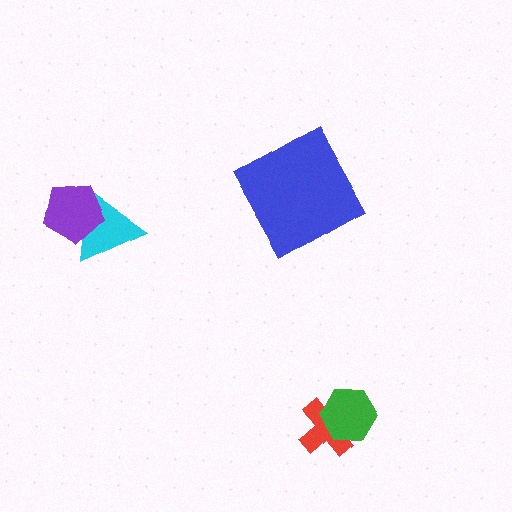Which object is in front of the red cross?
The green hexagon is in front of the red cross.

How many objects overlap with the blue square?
0 objects overlap with the blue square.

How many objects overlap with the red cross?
1 object overlaps with the red cross.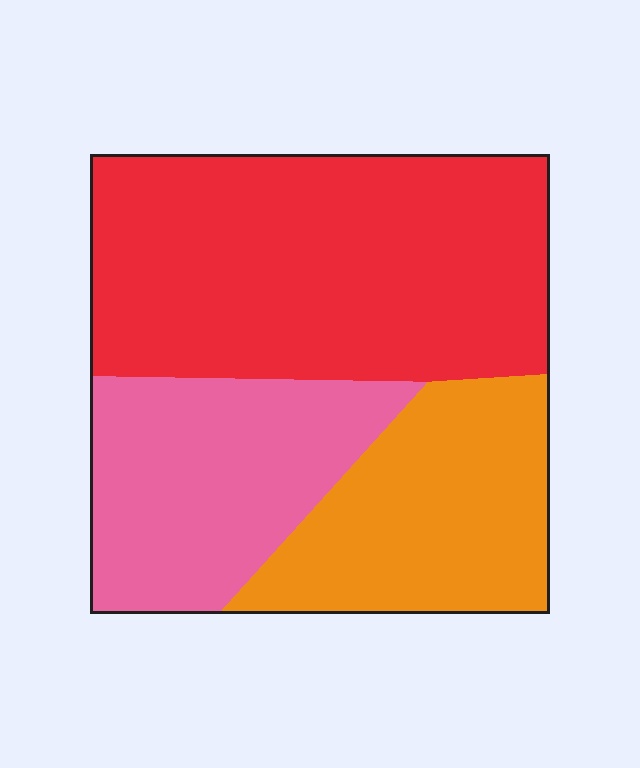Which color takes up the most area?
Red, at roughly 50%.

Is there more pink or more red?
Red.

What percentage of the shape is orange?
Orange takes up between a quarter and a half of the shape.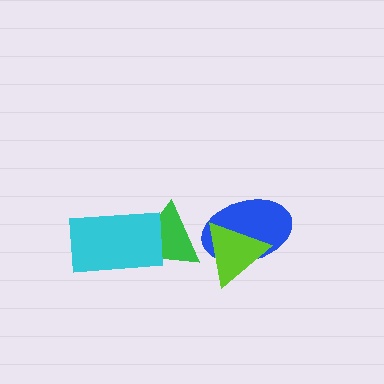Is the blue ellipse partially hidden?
Yes, it is partially covered by another shape.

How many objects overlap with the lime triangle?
2 objects overlap with the lime triangle.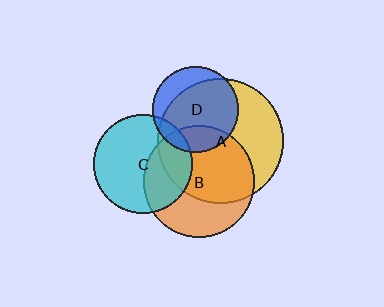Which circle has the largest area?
Circle A (yellow).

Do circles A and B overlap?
Yes.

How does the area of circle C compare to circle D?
Approximately 1.3 times.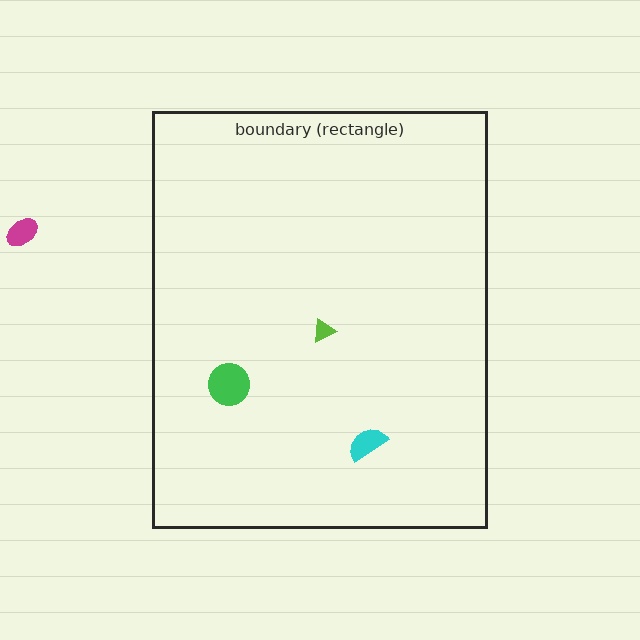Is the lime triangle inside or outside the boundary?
Inside.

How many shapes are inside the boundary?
3 inside, 1 outside.